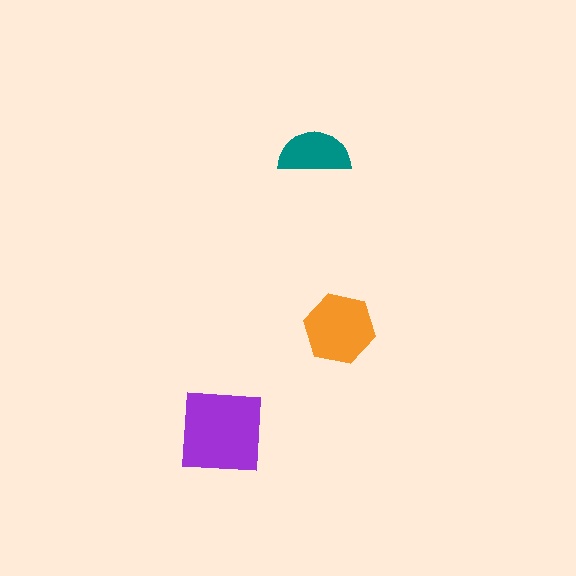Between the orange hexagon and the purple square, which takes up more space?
The purple square.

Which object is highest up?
The teal semicircle is topmost.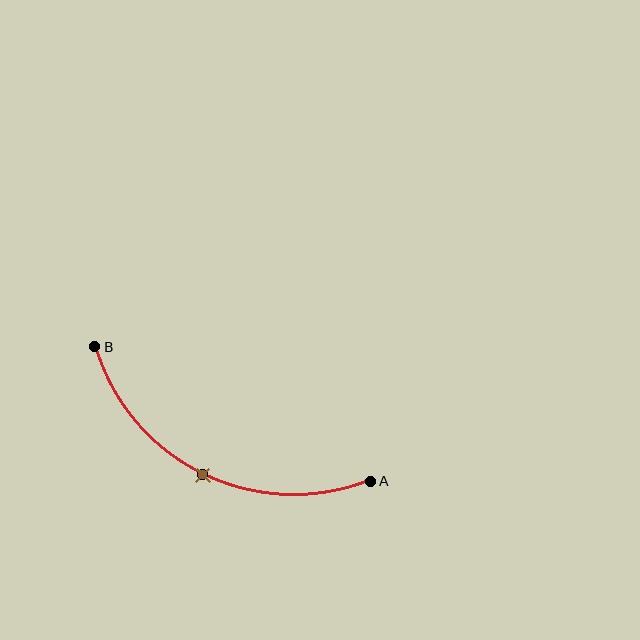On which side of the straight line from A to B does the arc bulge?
The arc bulges below the straight line connecting A and B.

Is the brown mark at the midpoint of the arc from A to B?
Yes. The brown mark lies on the arc at equal arc-length from both A and B — it is the arc midpoint.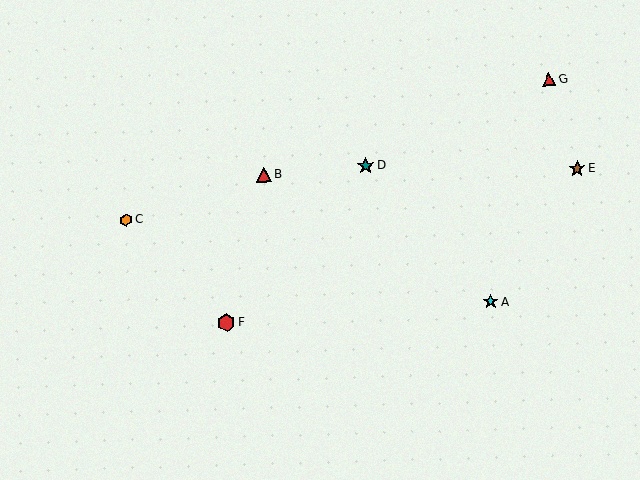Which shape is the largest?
The red hexagon (labeled F) is the largest.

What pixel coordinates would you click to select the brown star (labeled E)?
Click at (577, 168) to select the brown star E.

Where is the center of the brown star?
The center of the brown star is at (577, 168).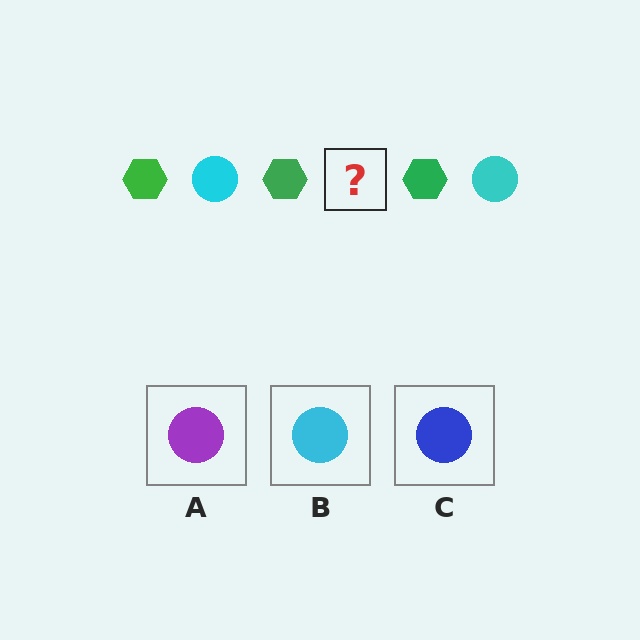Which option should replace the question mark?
Option B.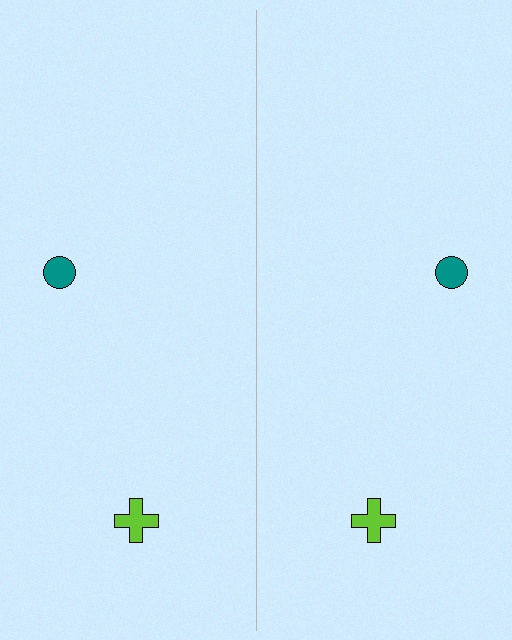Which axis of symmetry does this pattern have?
The pattern has a vertical axis of symmetry running through the center of the image.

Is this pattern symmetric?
Yes, this pattern has bilateral (reflection) symmetry.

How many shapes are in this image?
There are 4 shapes in this image.